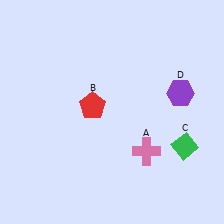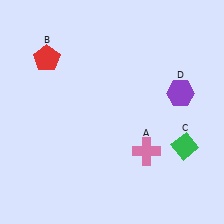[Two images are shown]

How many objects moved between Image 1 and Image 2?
1 object moved between the two images.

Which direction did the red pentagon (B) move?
The red pentagon (B) moved up.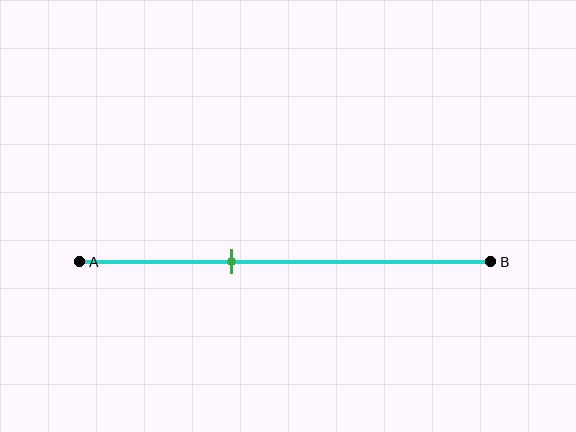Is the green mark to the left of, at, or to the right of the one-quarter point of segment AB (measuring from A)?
The green mark is to the right of the one-quarter point of segment AB.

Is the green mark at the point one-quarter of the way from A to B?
No, the mark is at about 35% from A, not at the 25% one-quarter point.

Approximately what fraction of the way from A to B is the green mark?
The green mark is approximately 35% of the way from A to B.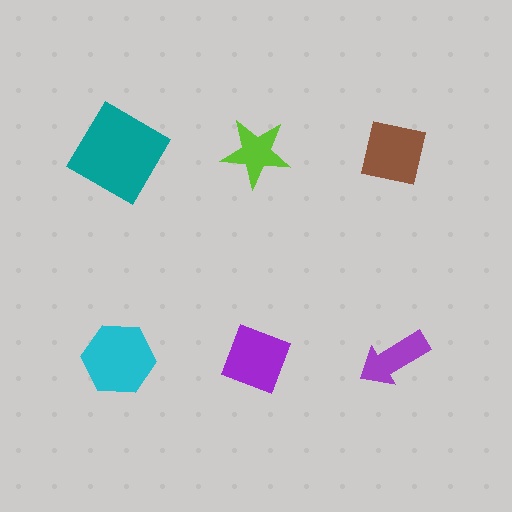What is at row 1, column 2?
A lime star.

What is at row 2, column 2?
A purple diamond.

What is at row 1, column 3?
A brown square.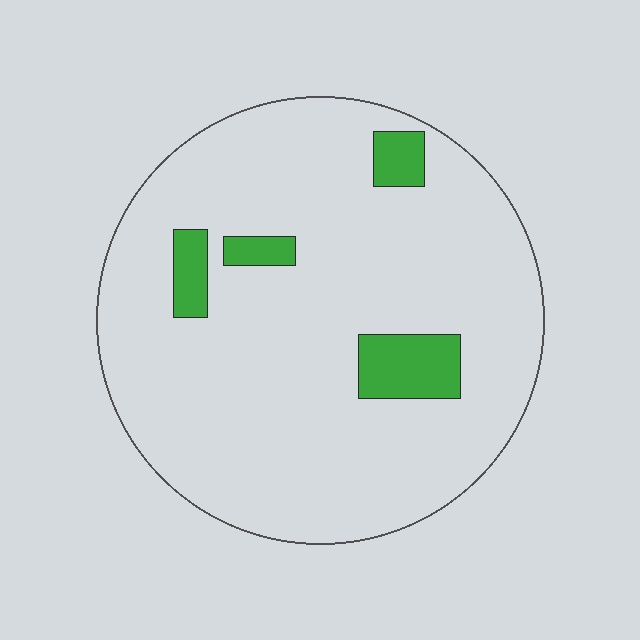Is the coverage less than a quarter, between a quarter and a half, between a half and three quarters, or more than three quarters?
Less than a quarter.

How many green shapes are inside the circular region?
4.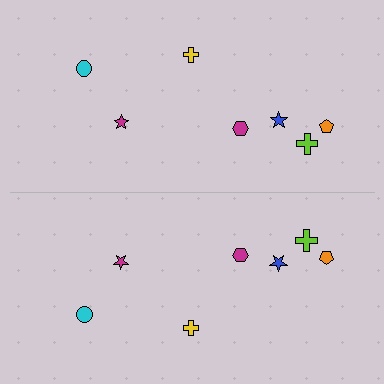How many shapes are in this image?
There are 14 shapes in this image.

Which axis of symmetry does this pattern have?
The pattern has a horizontal axis of symmetry running through the center of the image.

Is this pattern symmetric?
Yes, this pattern has bilateral (reflection) symmetry.